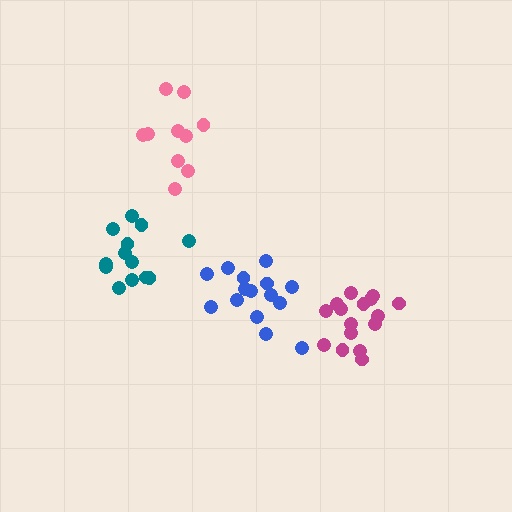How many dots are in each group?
Group 1: 13 dots, Group 2: 16 dots, Group 3: 10 dots, Group 4: 15 dots (54 total).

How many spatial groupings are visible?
There are 4 spatial groupings.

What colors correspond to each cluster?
The clusters are colored: teal, magenta, pink, blue.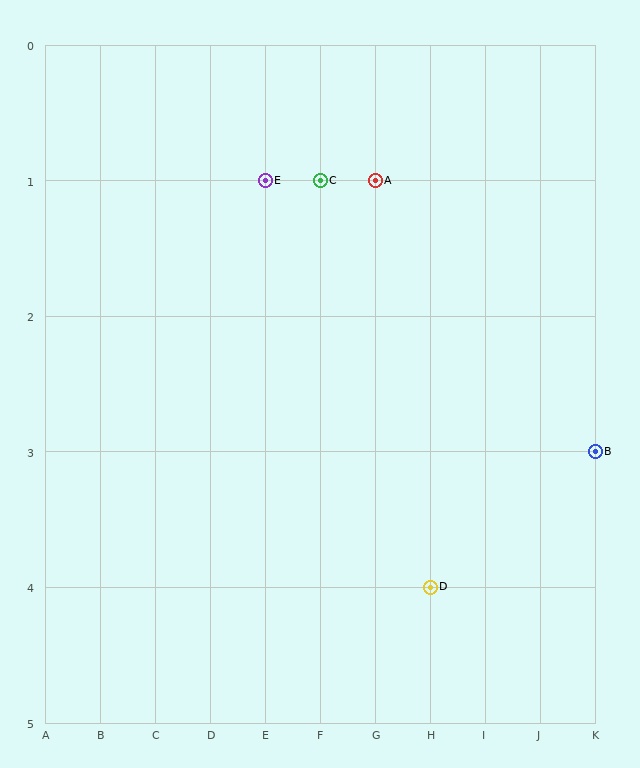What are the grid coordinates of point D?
Point D is at grid coordinates (H, 4).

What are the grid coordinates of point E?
Point E is at grid coordinates (E, 1).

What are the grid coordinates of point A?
Point A is at grid coordinates (G, 1).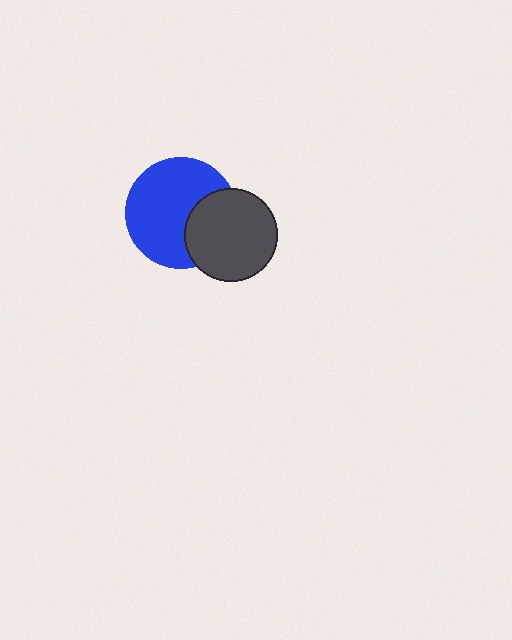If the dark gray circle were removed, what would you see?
You would see the complete blue circle.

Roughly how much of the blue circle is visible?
Most of it is visible (roughly 70%).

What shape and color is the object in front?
The object in front is a dark gray circle.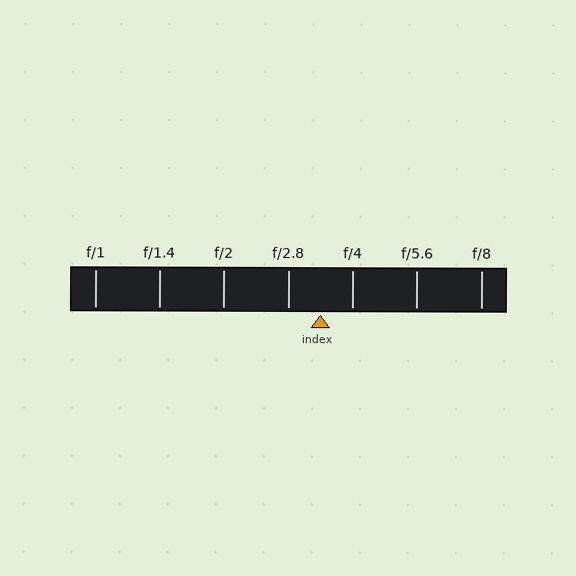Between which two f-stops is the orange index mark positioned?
The index mark is between f/2.8 and f/4.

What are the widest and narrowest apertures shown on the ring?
The widest aperture shown is f/1 and the narrowest is f/8.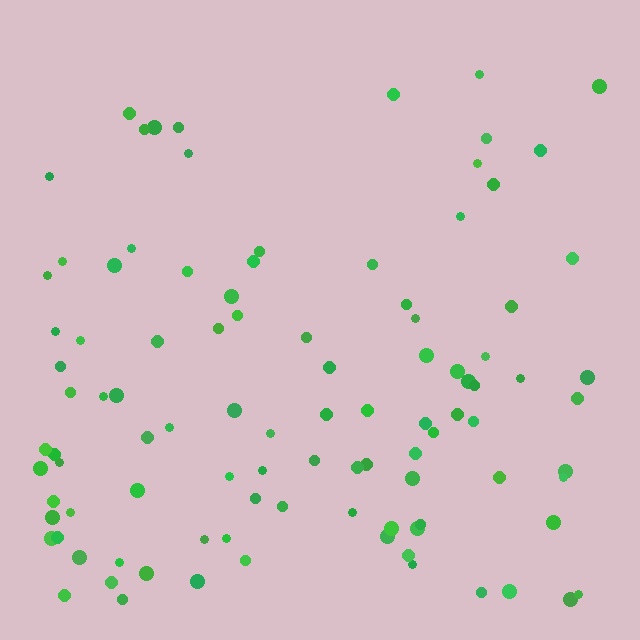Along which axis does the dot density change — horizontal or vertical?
Vertical.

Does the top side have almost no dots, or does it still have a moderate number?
Still a moderate number, just noticeably fewer than the bottom.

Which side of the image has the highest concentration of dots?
The bottom.